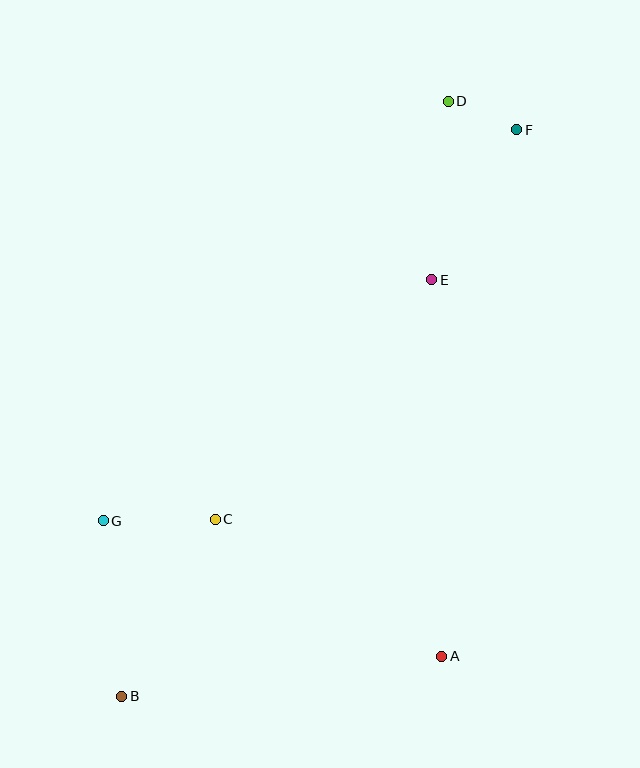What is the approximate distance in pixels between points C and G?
The distance between C and G is approximately 112 pixels.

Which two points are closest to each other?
Points D and F are closest to each other.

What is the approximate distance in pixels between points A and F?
The distance between A and F is approximately 532 pixels.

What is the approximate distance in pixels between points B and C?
The distance between B and C is approximately 200 pixels.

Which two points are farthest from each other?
Points B and F are farthest from each other.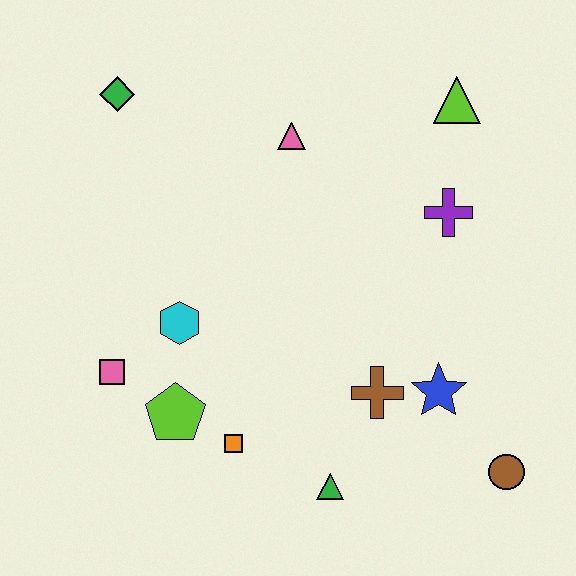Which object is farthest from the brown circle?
The green diamond is farthest from the brown circle.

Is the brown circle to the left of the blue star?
No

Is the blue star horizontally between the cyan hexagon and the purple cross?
Yes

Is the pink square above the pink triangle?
No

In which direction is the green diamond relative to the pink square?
The green diamond is above the pink square.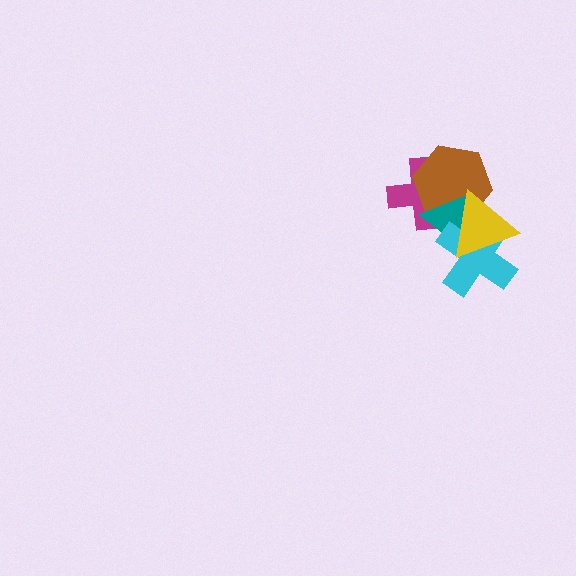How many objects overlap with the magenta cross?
3 objects overlap with the magenta cross.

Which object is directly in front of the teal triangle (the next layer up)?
The cyan cross is directly in front of the teal triangle.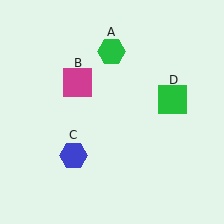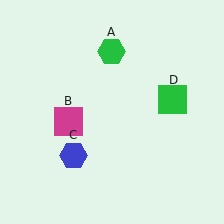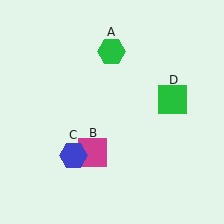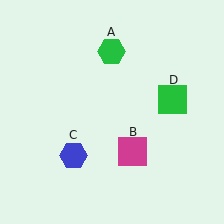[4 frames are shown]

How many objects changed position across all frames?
1 object changed position: magenta square (object B).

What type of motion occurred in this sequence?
The magenta square (object B) rotated counterclockwise around the center of the scene.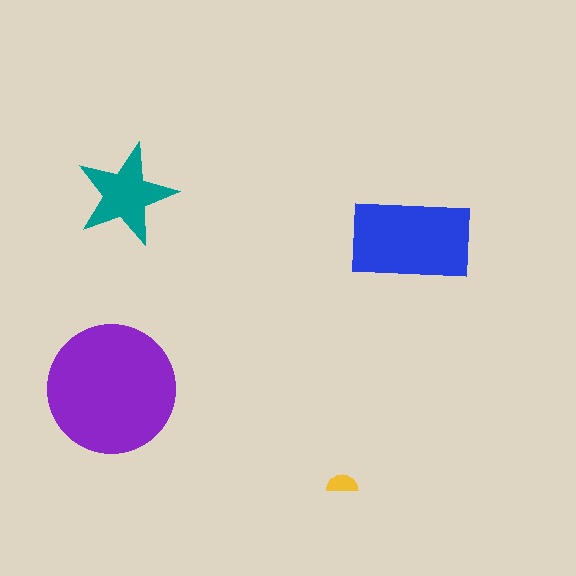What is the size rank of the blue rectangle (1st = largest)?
2nd.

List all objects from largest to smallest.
The purple circle, the blue rectangle, the teal star, the yellow semicircle.